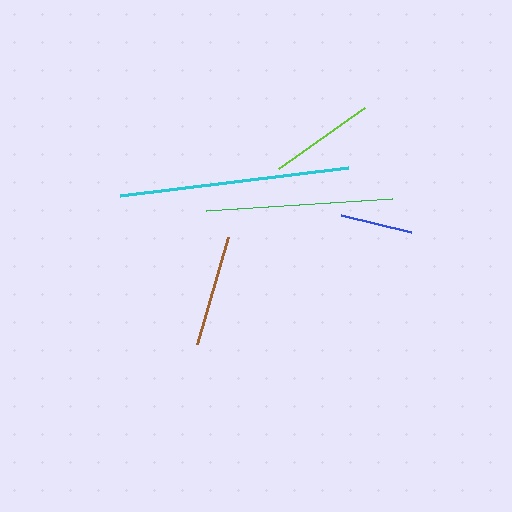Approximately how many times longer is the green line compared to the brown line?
The green line is approximately 1.7 times the length of the brown line.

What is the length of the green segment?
The green segment is approximately 187 pixels long.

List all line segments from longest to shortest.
From longest to shortest: cyan, green, brown, lime, blue.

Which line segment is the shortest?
The blue line is the shortest at approximately 72 pixels.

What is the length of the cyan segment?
The cyan segment is approximately 230 pixels long.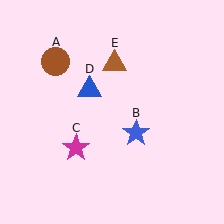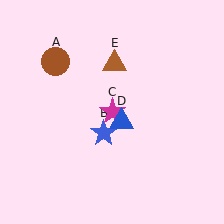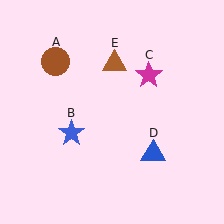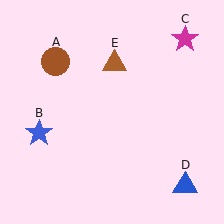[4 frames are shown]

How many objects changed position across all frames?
3 objects changed position: blue star (object B), magenta star (object C), blue triangle (object D).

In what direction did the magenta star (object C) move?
The magenta star (object C) moved up and to the right.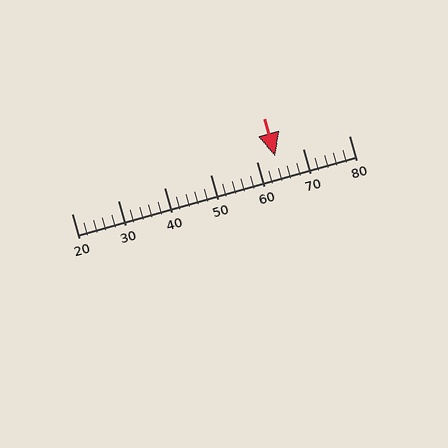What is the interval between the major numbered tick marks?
The major tick marks are spaced 10 units apart.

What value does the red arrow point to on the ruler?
The red arrow points to approximately 64.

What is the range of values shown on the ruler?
The ruler shows values from 20 to 80.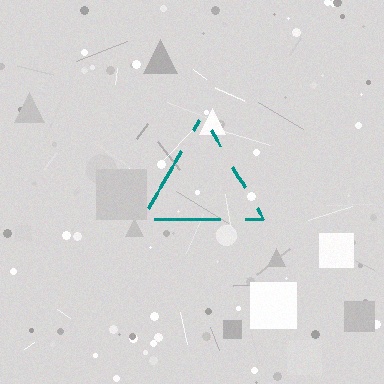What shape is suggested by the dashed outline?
The dashed outline suggests a triangle.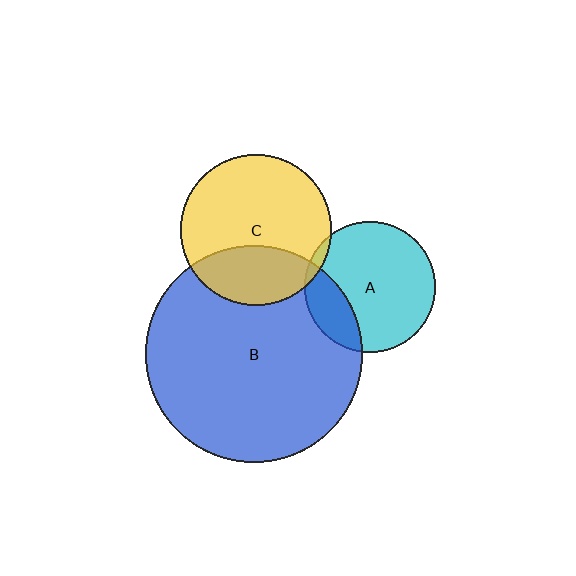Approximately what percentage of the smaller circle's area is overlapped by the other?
Approximately 30%.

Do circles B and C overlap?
Yes.